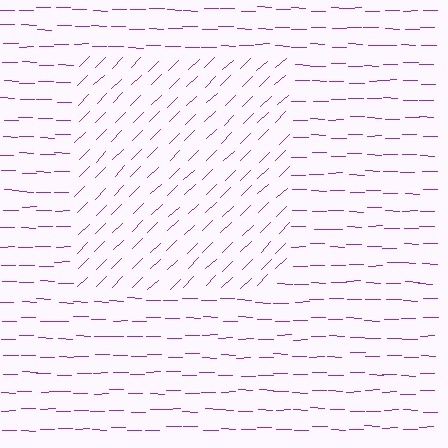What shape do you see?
I see a rectangle.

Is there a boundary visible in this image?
Yes, there is a texture boundary formed by a change in line orientation.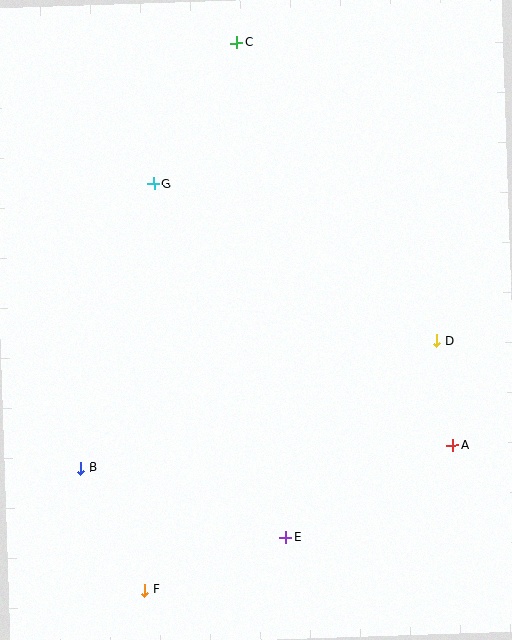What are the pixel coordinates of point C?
Point C is at (237, 43).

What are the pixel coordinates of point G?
Point G is at (154, 184).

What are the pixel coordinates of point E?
Point E is at (286, 537).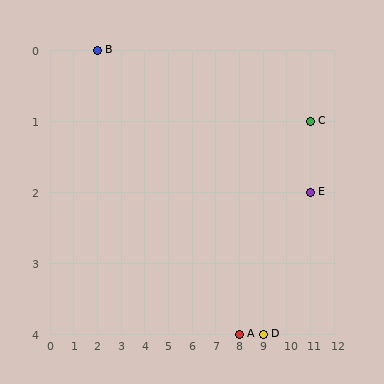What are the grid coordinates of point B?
Point B is at grid coordinates (2, 0).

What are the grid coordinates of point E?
Point E is at grid coordinates (11, 2).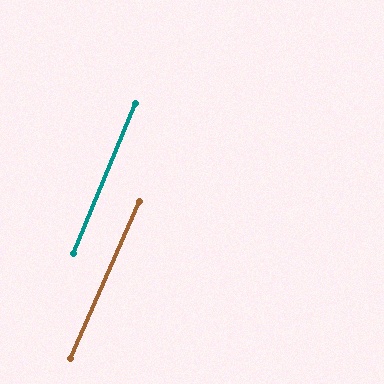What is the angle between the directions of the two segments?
Approximately 1 degree.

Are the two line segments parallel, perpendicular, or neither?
Parallel — their directions differ by only 1.0°.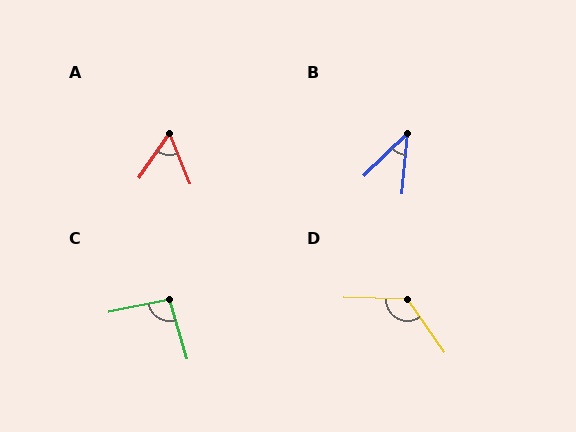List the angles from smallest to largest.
B (41°), A (57°), C (94°), D (126°).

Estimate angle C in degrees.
Approximately 94 degrees.